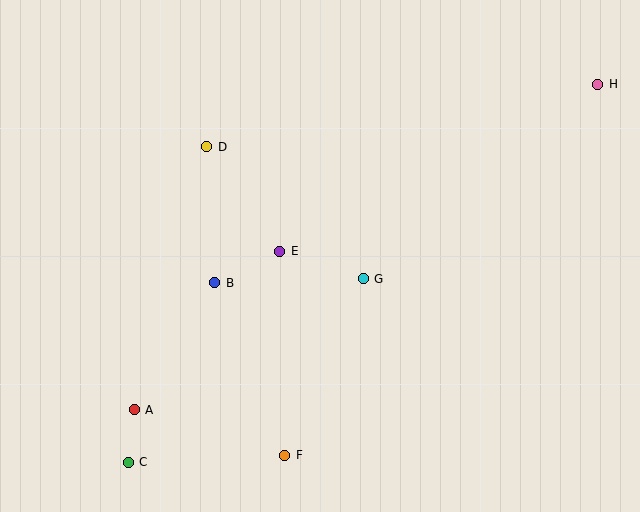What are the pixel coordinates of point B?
Point B is at (215, 283).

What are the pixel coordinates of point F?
Point F is at (285, 455).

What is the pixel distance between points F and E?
The distance between F and E is 204 pixels.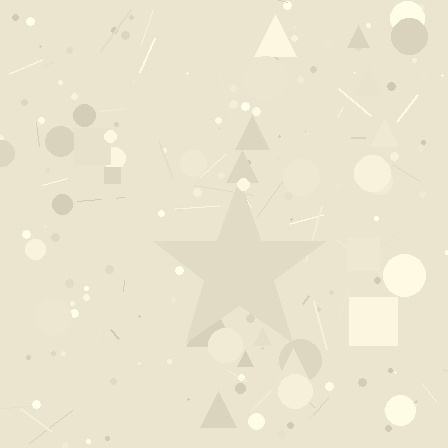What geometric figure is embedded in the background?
A star is embedded in the background.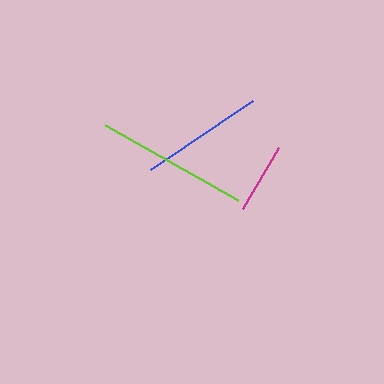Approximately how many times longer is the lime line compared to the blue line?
The lime line is approximately 1.2 times the length of the blue line.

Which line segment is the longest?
The lime line is the longest at approximately 153 pixels.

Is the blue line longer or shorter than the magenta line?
The blue line is longer than the magenta line.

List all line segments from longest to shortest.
From longest to shortest: lime, blue, magenta.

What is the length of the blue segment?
The blue segment is approximately 123 pixels long.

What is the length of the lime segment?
The lime segment is approximately 153 pixels long.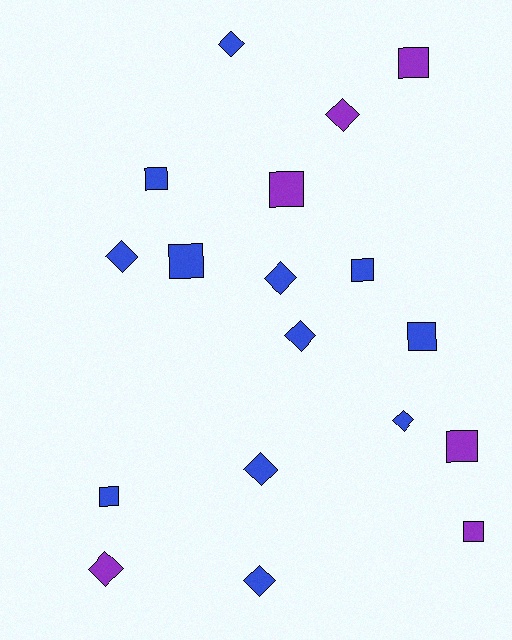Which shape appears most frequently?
Diamond, with 9 objects.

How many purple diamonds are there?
There are 2 purple diamonds.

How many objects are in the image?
There are 18 objects.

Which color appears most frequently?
Blue, with 12 objects.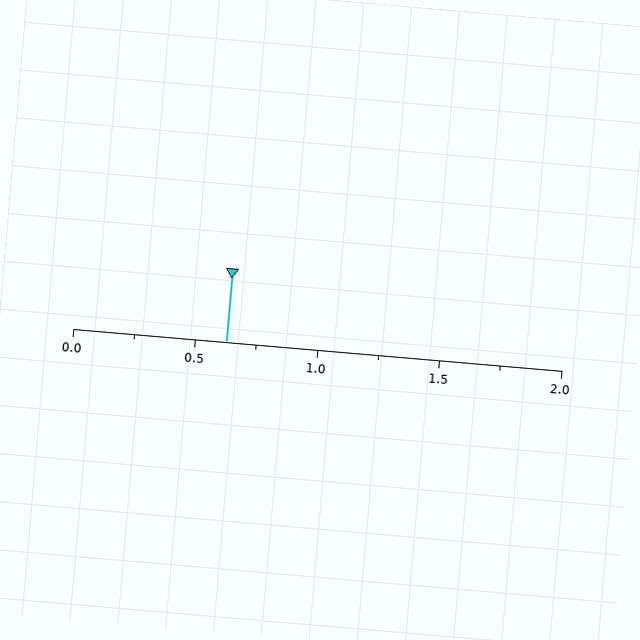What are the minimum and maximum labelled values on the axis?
The axis runs from 0.0 to 2.0.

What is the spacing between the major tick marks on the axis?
The major ticks are spaced 0.5 apart.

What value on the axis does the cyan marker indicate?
The marker indicates approximately 0.62.